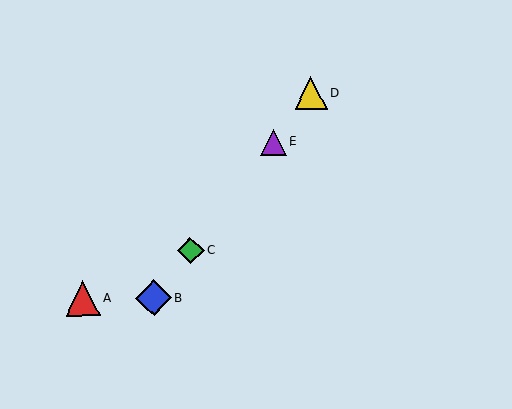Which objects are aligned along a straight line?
Objects B, C, D, E are aligned along a straight line.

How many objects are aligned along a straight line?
4 objects (B, C, D, E) are aligned along a straight line.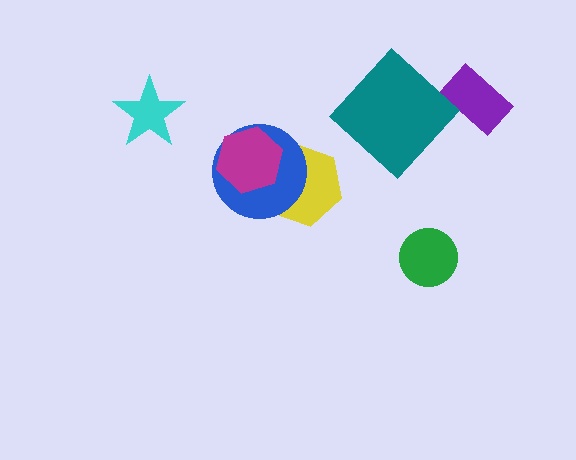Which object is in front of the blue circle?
The magenta hexagon is in front of the blue circle.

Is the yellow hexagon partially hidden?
Yes, it is partially covered by another shape.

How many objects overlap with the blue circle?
2 objects overlap with the blue circle.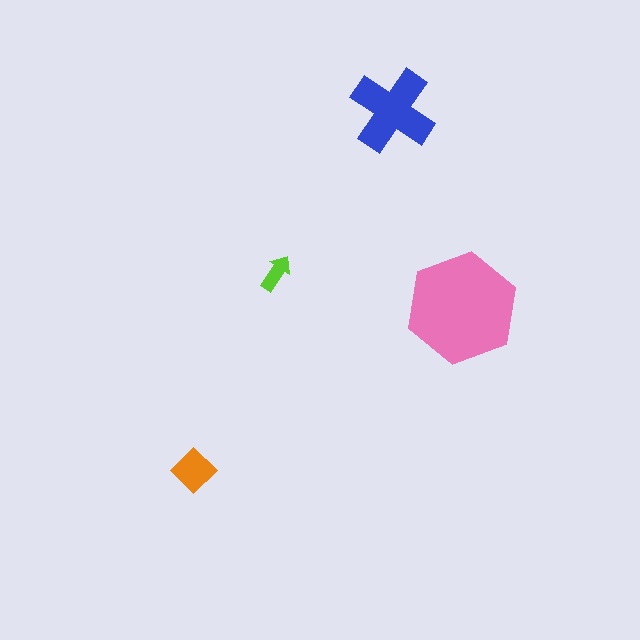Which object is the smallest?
The lime arrow.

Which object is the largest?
The pink hexagon.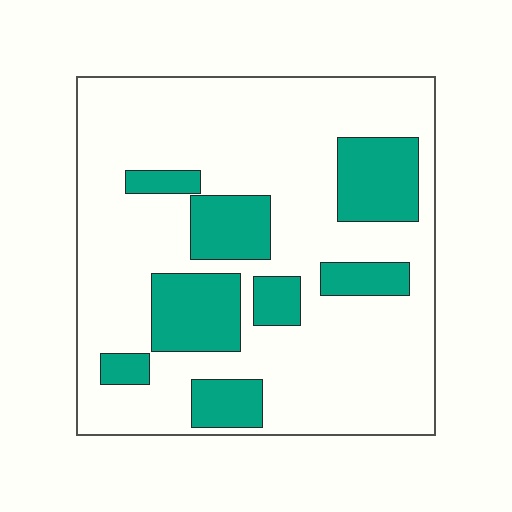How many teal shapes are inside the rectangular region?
8.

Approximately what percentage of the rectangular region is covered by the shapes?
Approximately 25%.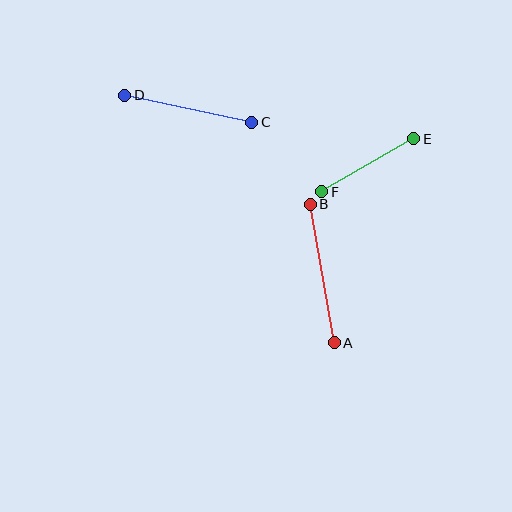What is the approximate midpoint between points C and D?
The midpoint is at approximately (188, 109) pixels.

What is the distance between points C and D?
The distance is approximately 130 pixels.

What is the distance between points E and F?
The distance is approximately 106 pixels.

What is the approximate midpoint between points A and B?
The midpoint is at approximately (322, 273) pixels.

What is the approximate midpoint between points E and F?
The midpoint is at approximately (368, 165) pixels.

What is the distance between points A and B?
The distance is approximately 140 pixels.